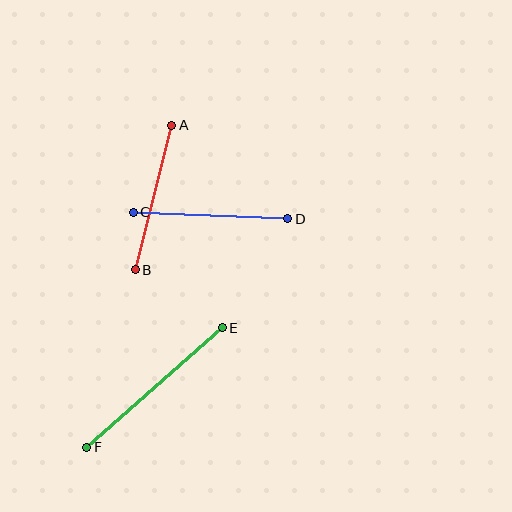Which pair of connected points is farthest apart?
Points E and F are farthest apart.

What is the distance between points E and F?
The distance is approximately 181 pixels.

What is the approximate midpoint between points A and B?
The midpoint is at approximately (153, 197) pixels.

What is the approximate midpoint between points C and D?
The midpoint is at approximately (211, 215) pixels.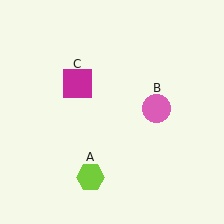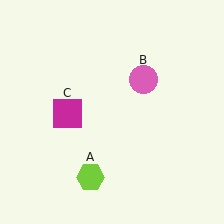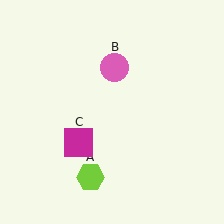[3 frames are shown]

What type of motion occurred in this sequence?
The pink circle (object B), magenta square (object C) rotated counterclockwise around the center of the scene.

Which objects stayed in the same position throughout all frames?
Lime hexagon (object A) remained stationary.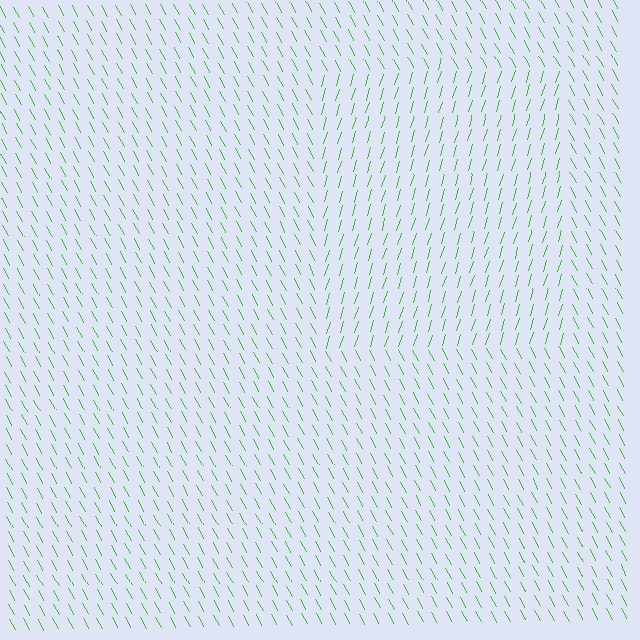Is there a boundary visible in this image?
Yes, there is a texture boundary formed by a change in line orientation.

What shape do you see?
I see a rectangle.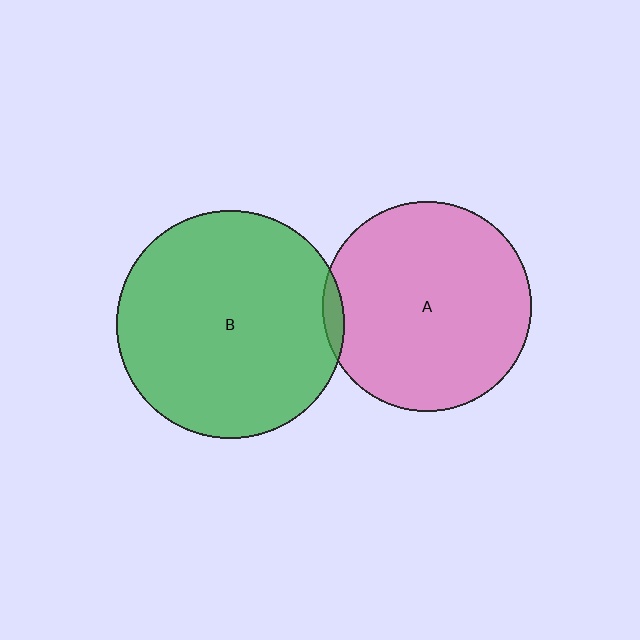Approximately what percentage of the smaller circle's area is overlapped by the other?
Approximately 5%.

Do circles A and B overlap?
Yes.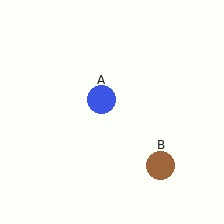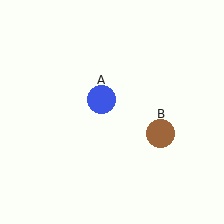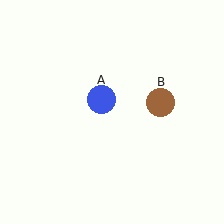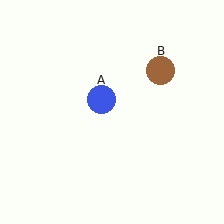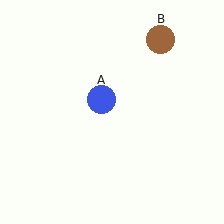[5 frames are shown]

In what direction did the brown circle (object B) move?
The brown circle (object B) moved up.